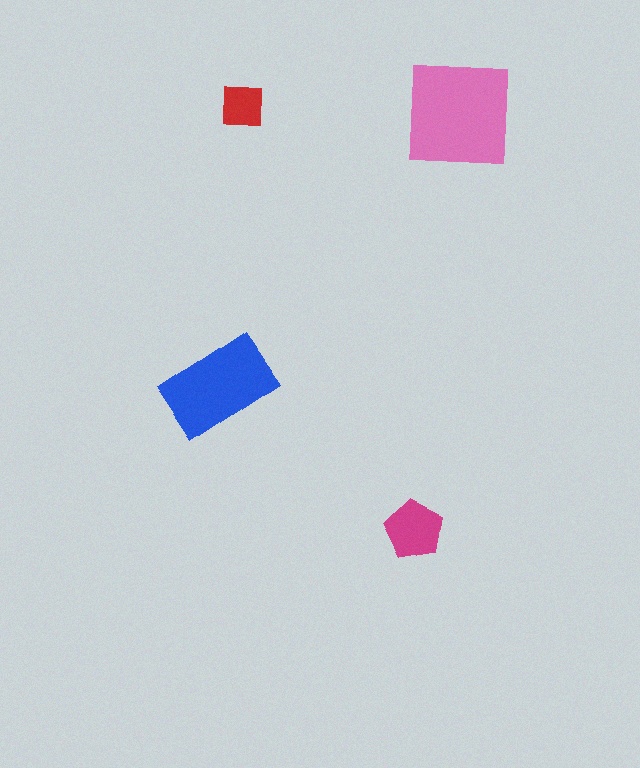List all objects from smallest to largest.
The red square, the magenta pentagon, the blue rectangle, the pink square.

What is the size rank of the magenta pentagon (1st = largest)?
3rd.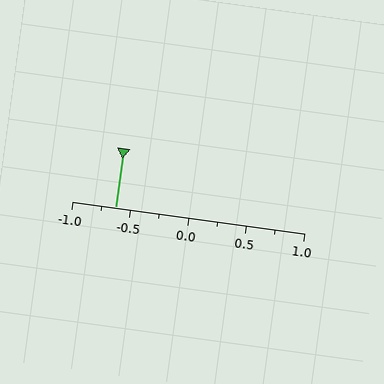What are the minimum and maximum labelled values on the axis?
The axis runs from -1.0 to 1.0.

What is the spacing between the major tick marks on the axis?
The major ticks are spaced 0.5 apart.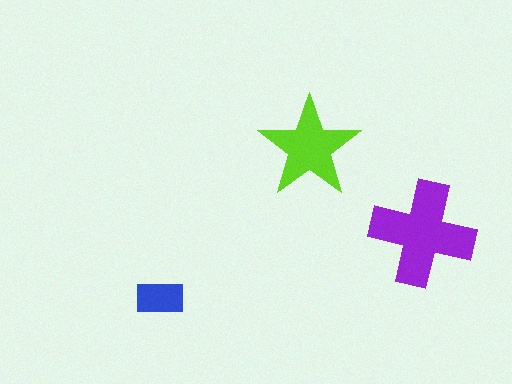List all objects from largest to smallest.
The purple cross, the lime star, the blue rectangle.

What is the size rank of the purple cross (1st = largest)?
1st.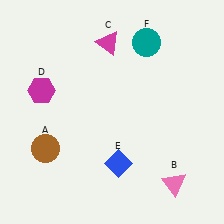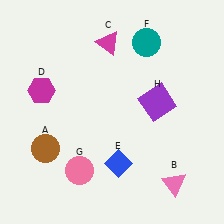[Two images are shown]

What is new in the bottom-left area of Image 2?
A pink circle (G) was added in the bottom-left area of Image 2.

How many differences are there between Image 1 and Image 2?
There are 2 differences between the two images.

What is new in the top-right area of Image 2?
A purple square (H) was added in the top-right area of Image 2.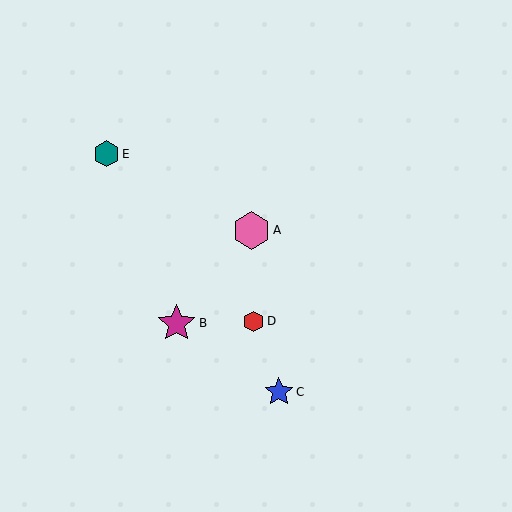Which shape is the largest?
The magenta star (labeled B) is the largest.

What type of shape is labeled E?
Shape E is a teal hexagon.